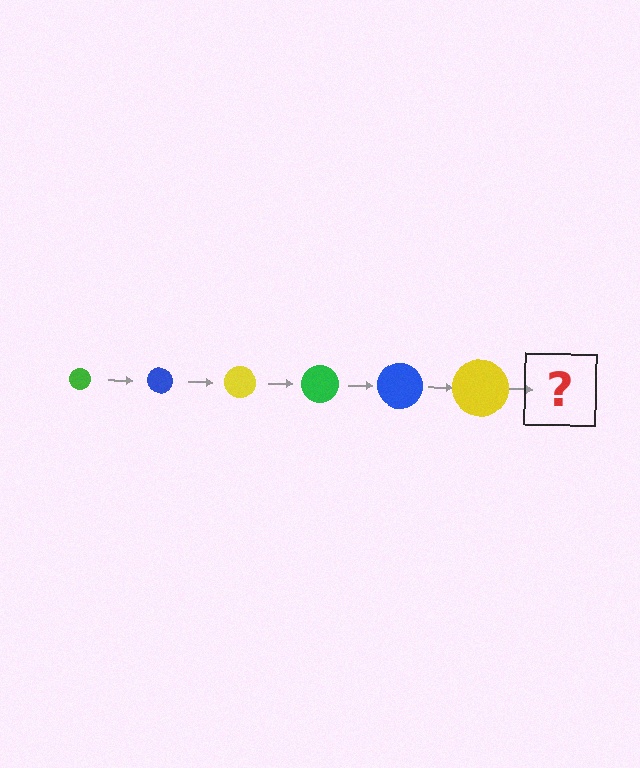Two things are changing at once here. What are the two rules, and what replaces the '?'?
The two rules are that the circle grows larger each step and the color cycles through green, blue, and yellow. The '?' should be a green circle, larger than the previous one.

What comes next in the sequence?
The next element should be a green circle, larger than the previous one.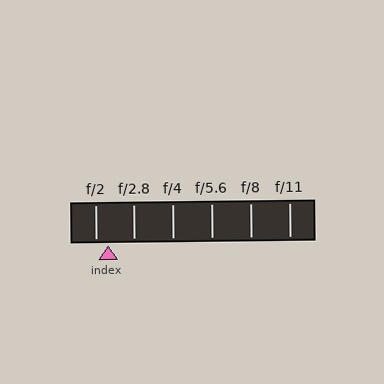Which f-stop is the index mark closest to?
The index mark is closest to f/2.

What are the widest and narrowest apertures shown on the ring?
The widest aperture shown is f/2 and the narrowest is f/11.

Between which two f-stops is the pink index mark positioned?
The index mark is between f/2 and f/2.8.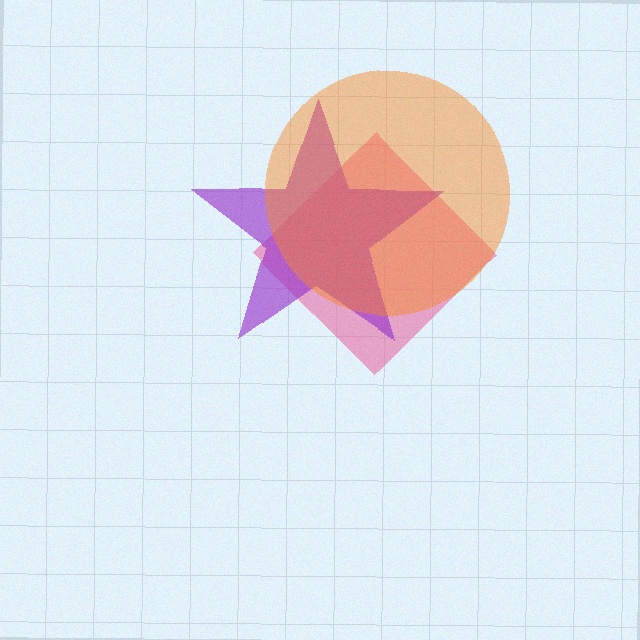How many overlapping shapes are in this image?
There are 3 overlapping shapes in the image.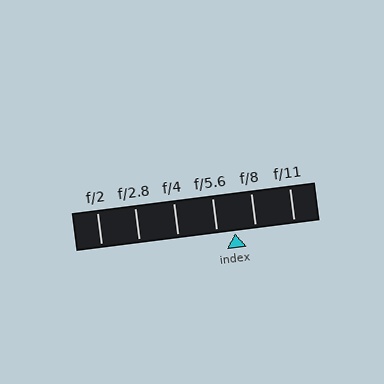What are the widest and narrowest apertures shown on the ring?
The widest aperture shown is f/2 and the narrowest is f/11.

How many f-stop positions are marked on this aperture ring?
There are 6 f-stop positions marked.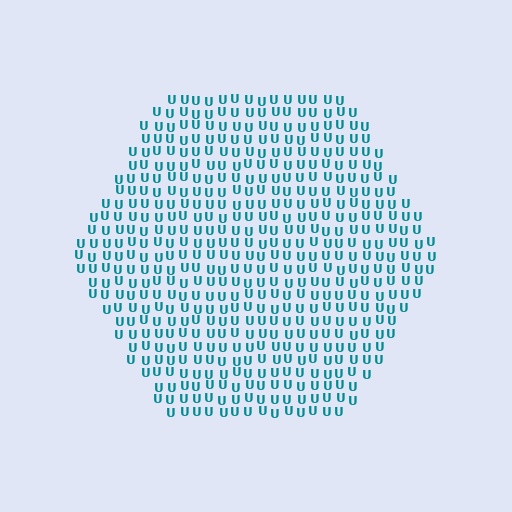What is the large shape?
The large shape is a hexagon.